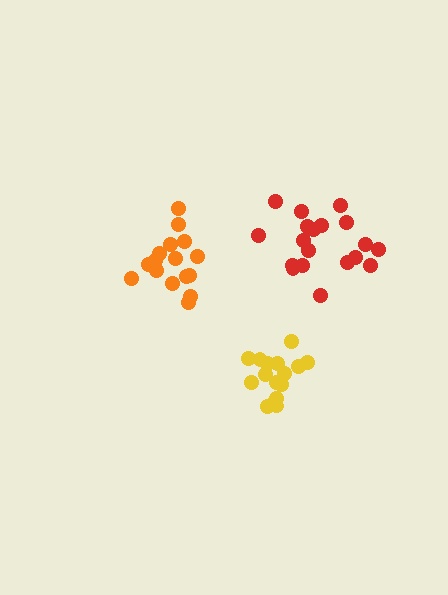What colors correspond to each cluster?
The clusters are colored: red, yellow, orange.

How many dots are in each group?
Group 1: 19 dots, Group 2: 16 dots, Group 3: 16 dots (51 total).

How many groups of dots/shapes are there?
There are 3 groups.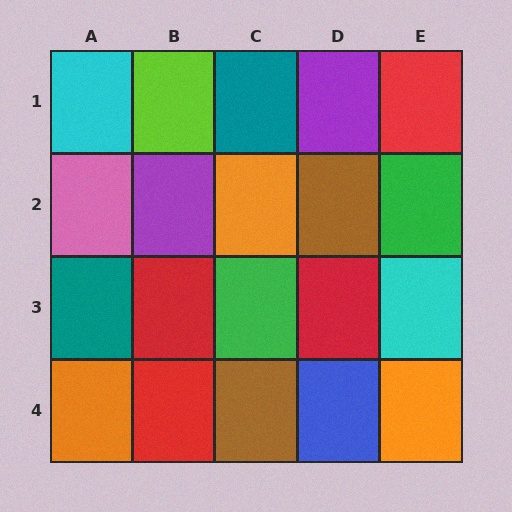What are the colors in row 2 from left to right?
Pink, purple, orange, brown, green.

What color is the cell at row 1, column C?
Teal.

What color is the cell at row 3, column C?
Green.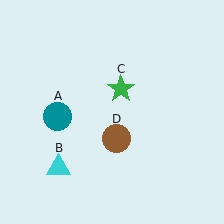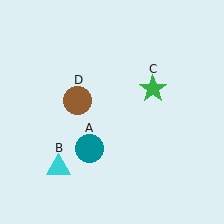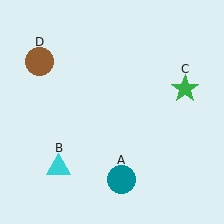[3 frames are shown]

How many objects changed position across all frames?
3 objects changed position: teal circle (object A), green star (object C), brown circle (object D).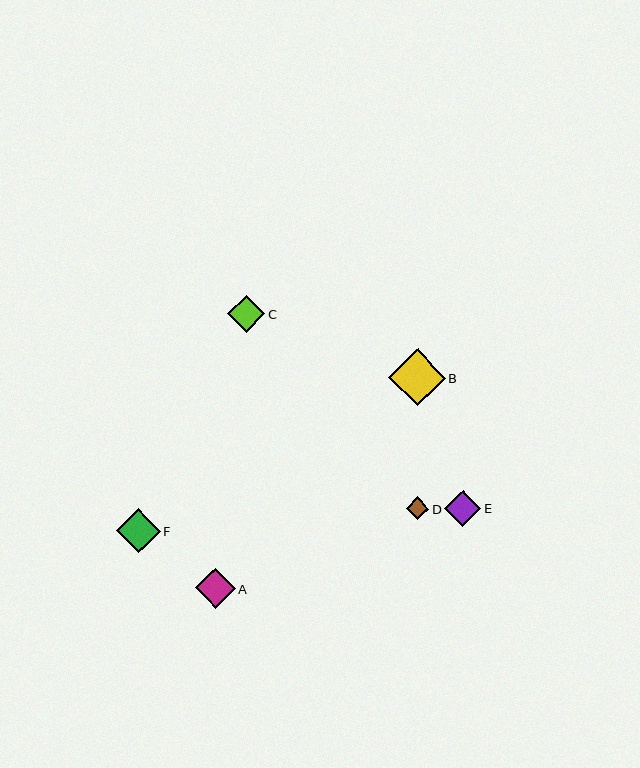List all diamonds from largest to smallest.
From largest to smallest: B, F, A, C, E, D.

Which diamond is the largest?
Diamond B is the largest with a size of approximately 56 pixels.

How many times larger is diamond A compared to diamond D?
Diamond A is approximately 1.8 times the size of diamond D.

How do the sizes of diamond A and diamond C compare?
Diamond A and diamond C are approximately the same size.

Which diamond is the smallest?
Diamond D is the smallest with a size of approximately 22 pixels.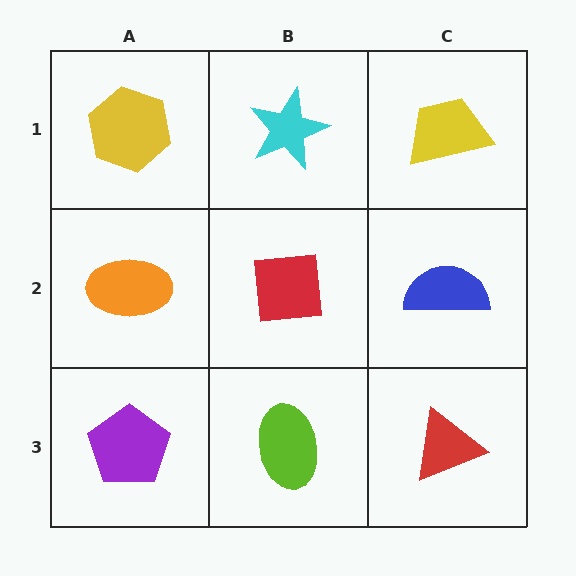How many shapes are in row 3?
3 shapes.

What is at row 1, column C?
A yellow trapezoid.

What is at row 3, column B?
A lime ellipse.